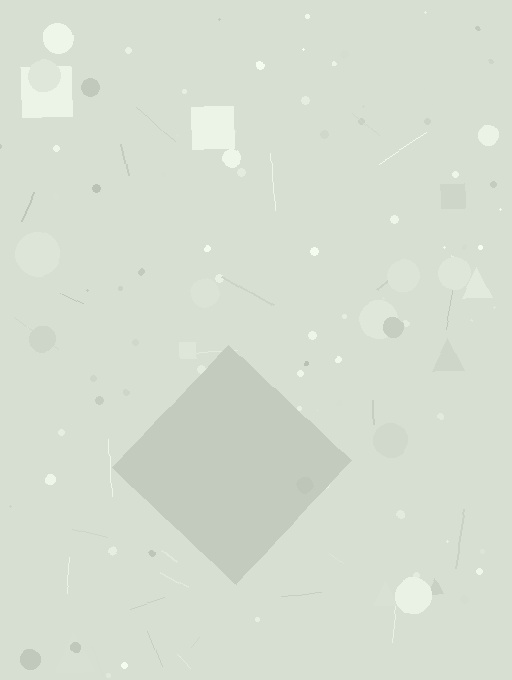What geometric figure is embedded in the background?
A diamond is embedded in the background.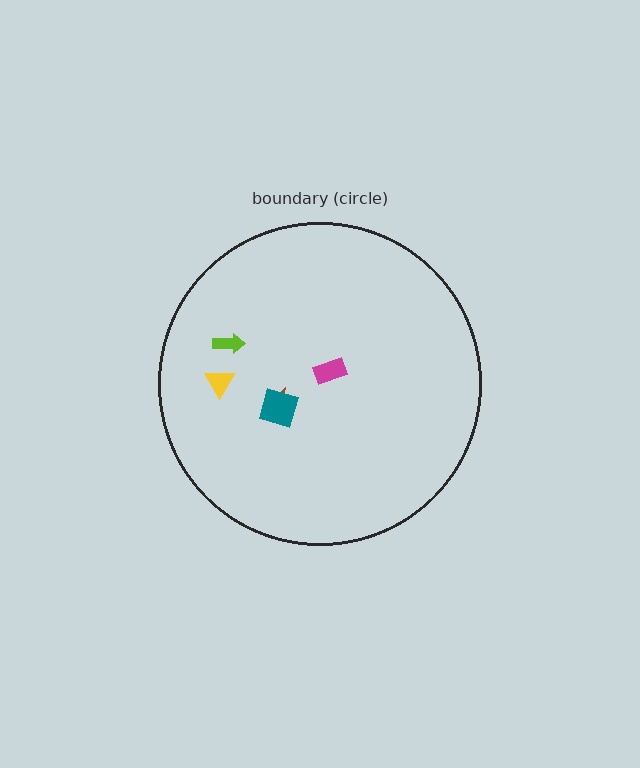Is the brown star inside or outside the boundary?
Inside.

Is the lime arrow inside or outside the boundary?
Inside.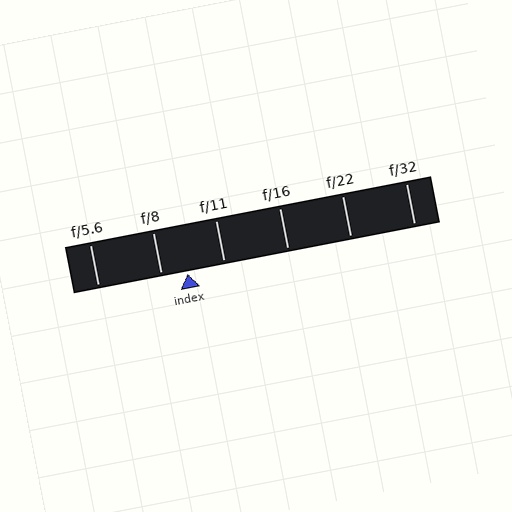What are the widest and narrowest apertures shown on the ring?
The widest aperture shown is f/5.6 and the narrowest is f/32.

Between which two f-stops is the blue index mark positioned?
The index mark is between f/8 and f/11.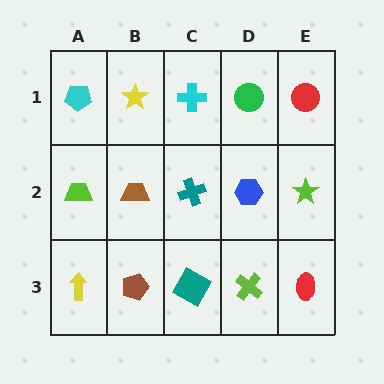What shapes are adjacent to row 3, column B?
A brown trapezoid (row 2, column B), a yellow arrow (row 3, column A), a teal square (row 3, column C).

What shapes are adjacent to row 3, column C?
A teal cross (row 2, column C), a brown pentagon (row 3, column B), a lime cross (row 3, column D).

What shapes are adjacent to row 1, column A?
A lime trapezoid (row 2, column A), a yellow star (row 1, column B).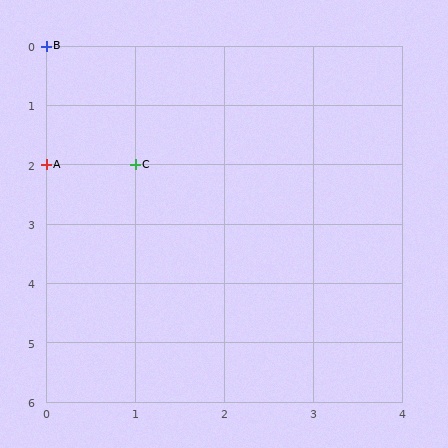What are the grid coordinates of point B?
Point B is at grid coordinates (0, 0).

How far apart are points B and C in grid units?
Points B and C are 1 column and 2 rows apart (about 2.2 grid units diagonally).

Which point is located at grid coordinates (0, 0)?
Point B is at (0, 0).